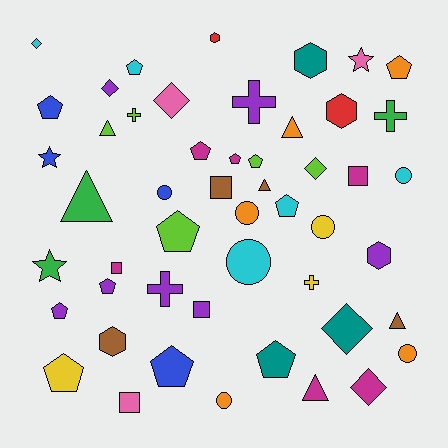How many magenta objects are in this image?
There are 6 magenta objects.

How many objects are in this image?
There are 50 objects.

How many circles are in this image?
There are 7 circles.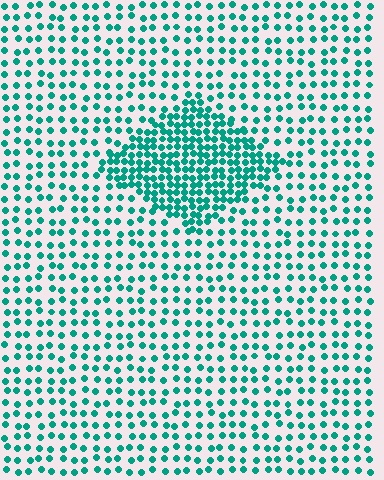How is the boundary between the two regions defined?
The boundary is defined by a change in element density (approximately 2.3x ratio). All elements are the same color, size, and shape.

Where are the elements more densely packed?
The elements are more densely packed inside the diamond boundary.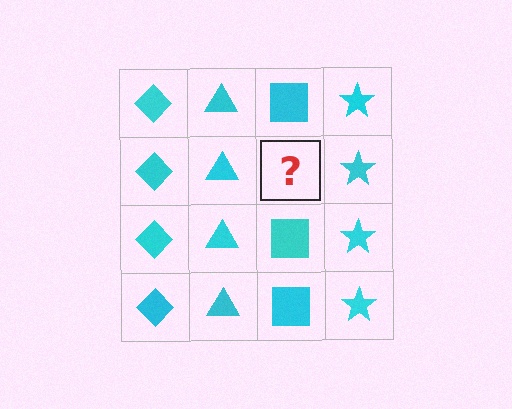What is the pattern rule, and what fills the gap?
The rule is that each column has a consistent shape. The gap should be filled with a cyan square.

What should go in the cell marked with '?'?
The missing cell should contain a cyan square.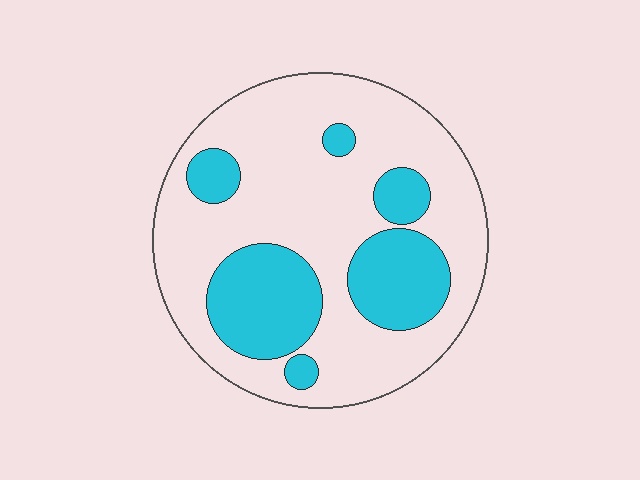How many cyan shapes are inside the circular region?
6.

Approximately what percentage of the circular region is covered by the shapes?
Approximately 30%.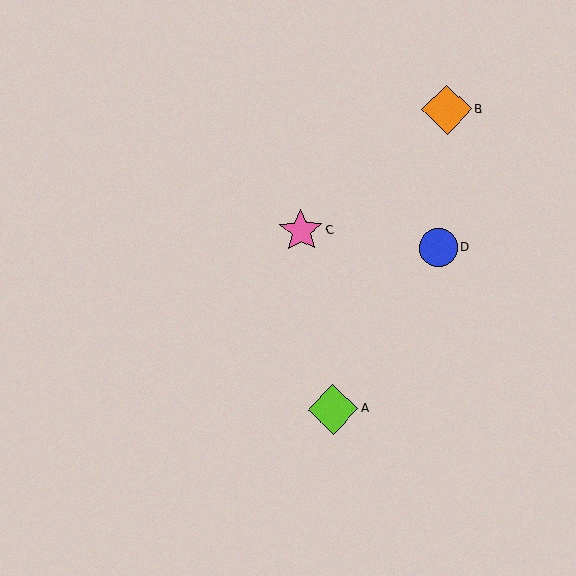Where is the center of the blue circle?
The center of the blue circle is at (438, 248).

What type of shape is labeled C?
Shape C is a pink star.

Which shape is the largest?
The orange diamond (labeled B) is the largest.